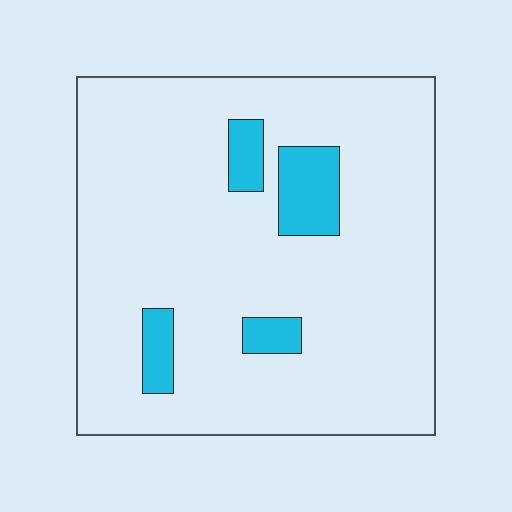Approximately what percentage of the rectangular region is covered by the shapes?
Approximately 10%.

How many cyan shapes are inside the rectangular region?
4.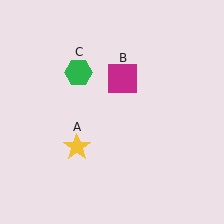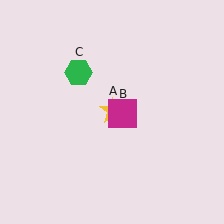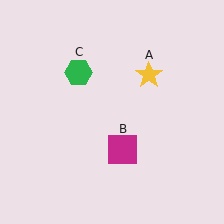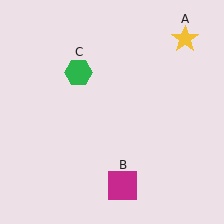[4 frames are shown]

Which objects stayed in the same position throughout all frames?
Green hexagon (object C) remained stationary.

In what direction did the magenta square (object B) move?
The magenta square (object B) moved down.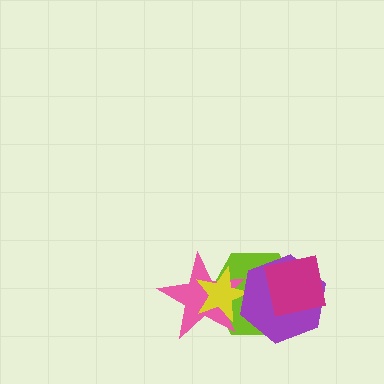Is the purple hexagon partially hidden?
Yes, it is partially covered by another shape.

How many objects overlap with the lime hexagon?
4 objects overlap with the lime hexagon.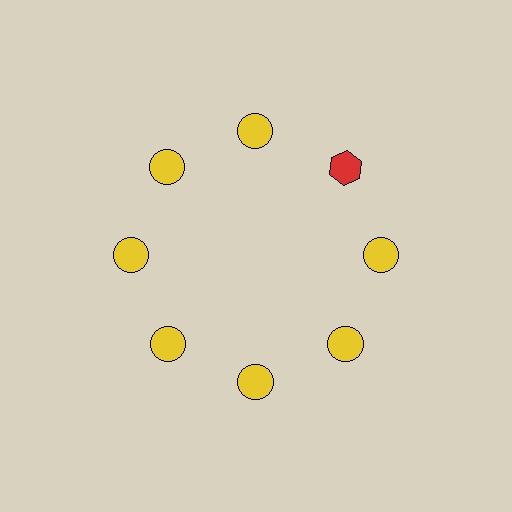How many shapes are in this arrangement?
There are 8 shapes arranged in a ring pattern.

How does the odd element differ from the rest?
It differs in both color (red instead of yellow) and shape (hexagon instead of circle).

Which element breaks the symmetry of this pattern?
The red hexagon at roughly the 2 o'clock position breaks the symmetry. All other shapes are yellow circles.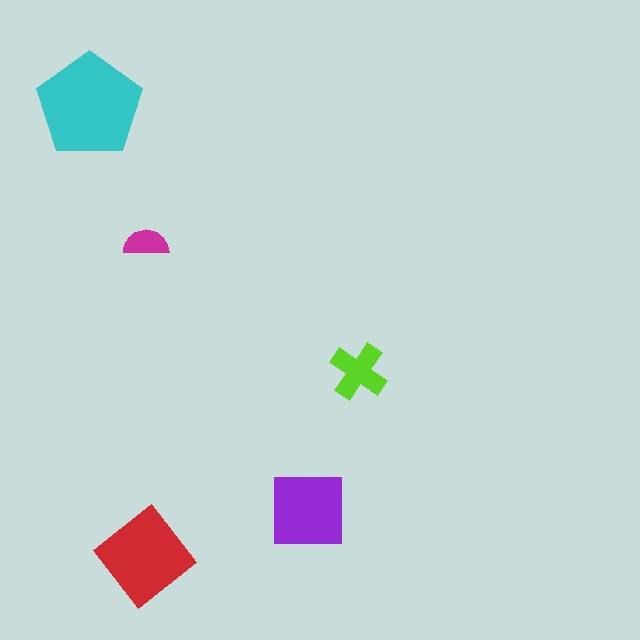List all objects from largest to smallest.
The cyan pentagon, the red diamond, the purple square, the lime cross, the magenta semicircle.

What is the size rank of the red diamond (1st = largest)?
2nd.